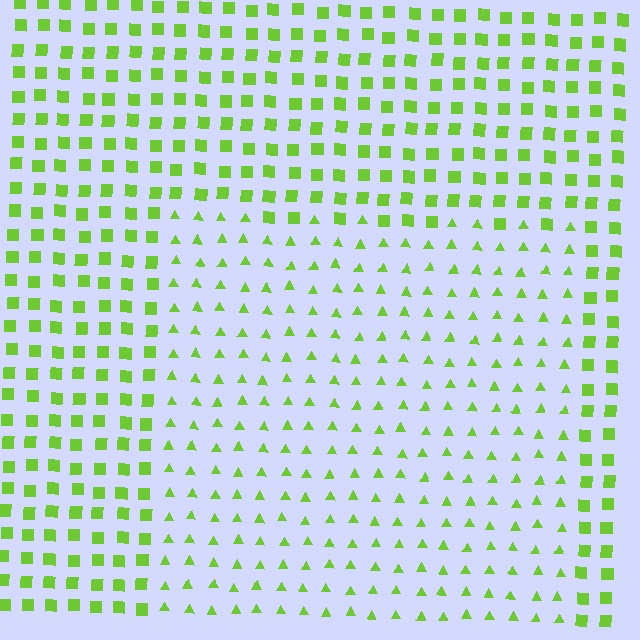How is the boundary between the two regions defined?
The boundary is defined by a change in element shape: triangles inside vs. squares outside. All elements share the same color and spacing.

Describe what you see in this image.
The image is filled with small lime elements arranged in a uniform grid. A rectangle-shaped region contains triangles, while the surrounding area contains squares. The boundary is defined purely by the change in element shape.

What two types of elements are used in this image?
The image uses triangles inside the rectangle region and squares outside it.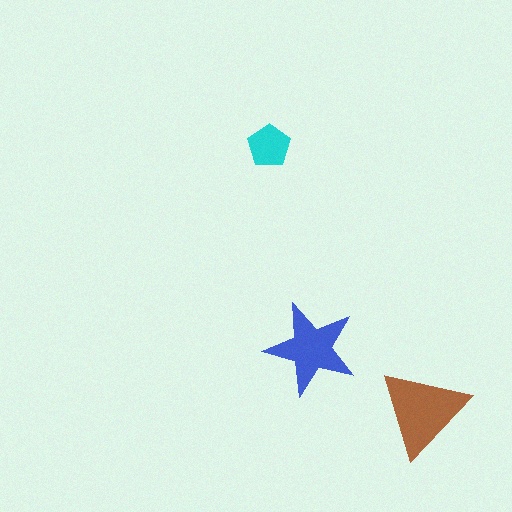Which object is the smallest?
The cyan pentagon.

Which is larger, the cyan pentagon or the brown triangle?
The brown triangle.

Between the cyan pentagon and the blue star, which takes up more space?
The blue star.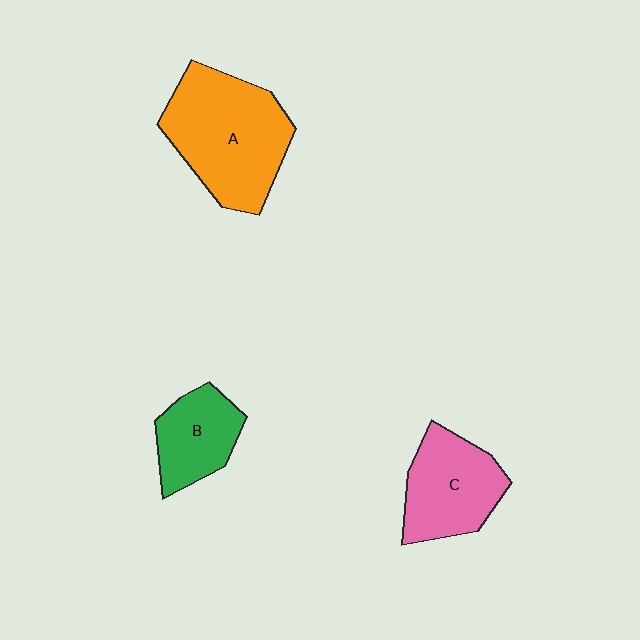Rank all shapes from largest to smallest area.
From largest to smallest: A (orange), C (pink), B (green).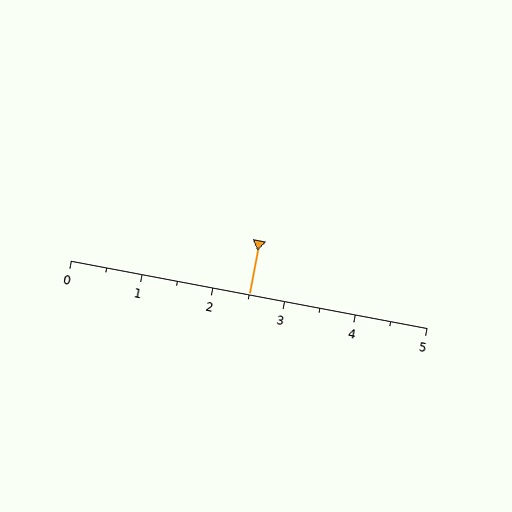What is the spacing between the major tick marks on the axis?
The major ticks are spaced 1 apart.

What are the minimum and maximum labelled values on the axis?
The axis runs from 0 to 5.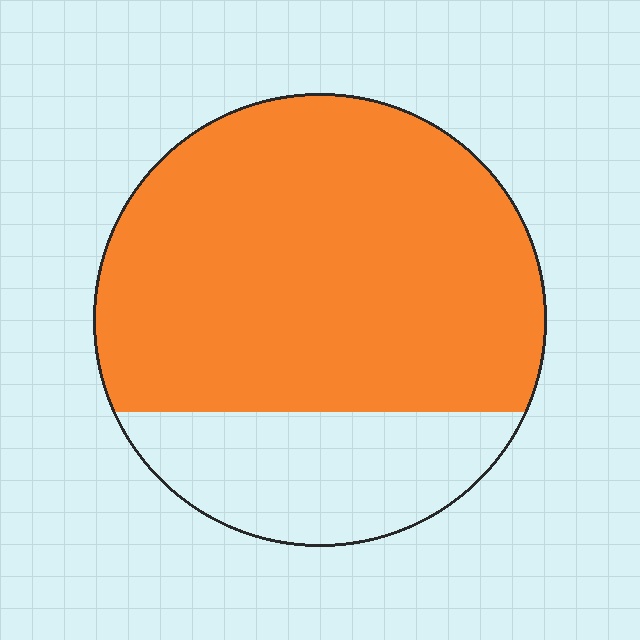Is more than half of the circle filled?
Yes.